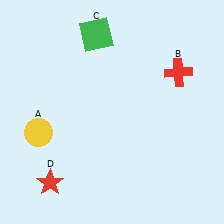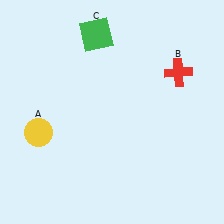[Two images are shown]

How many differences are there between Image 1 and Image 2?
There is 1 difference between the two images.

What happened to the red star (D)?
The red star (D) was removed in Image 2. It was in the bottom-left area of Image 1.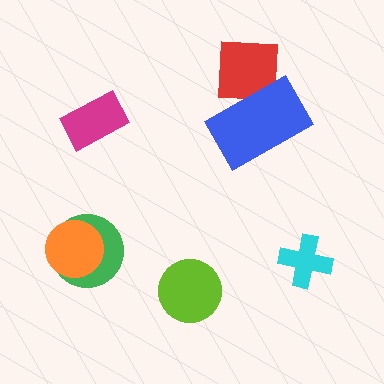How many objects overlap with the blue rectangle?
1 object overlaps with the blue rectangle.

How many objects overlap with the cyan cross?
0 objects overlap with the cyan cross.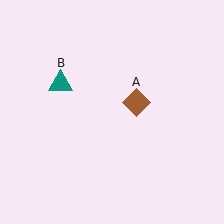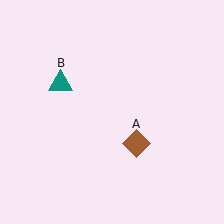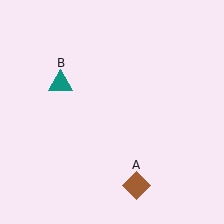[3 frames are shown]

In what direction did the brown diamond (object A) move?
The brown diamond (object A) moved down.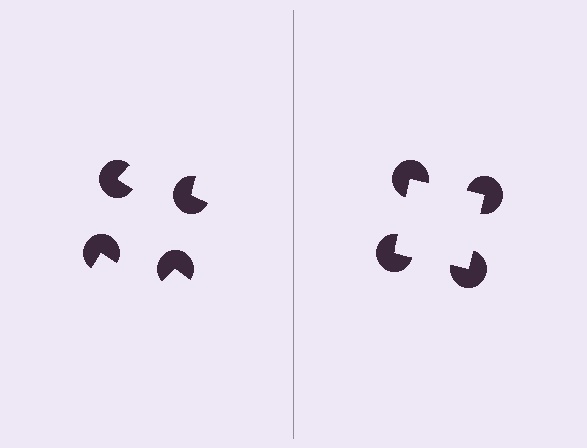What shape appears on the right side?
An illusory square.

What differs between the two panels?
The pac-man discs are positioned identically on both sides; only the wedge orientations differ. On the right they align to a square; on the left they are misaligned.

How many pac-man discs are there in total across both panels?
8 — 4 on each side.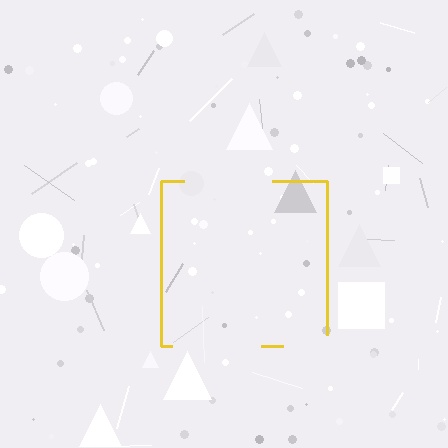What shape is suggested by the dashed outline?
The dashed outline suggests a square.